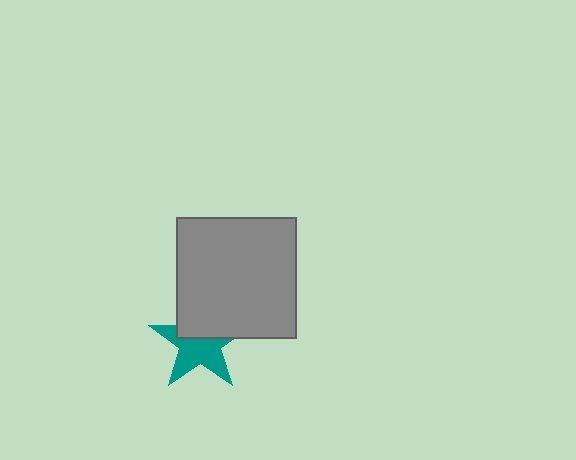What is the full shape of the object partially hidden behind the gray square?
The partially hidden object is a teal star.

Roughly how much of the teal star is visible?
About half of it is visible (roughly 58%).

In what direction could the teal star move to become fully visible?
The teal star could move down. That would shift it out from behind the gray square entirely.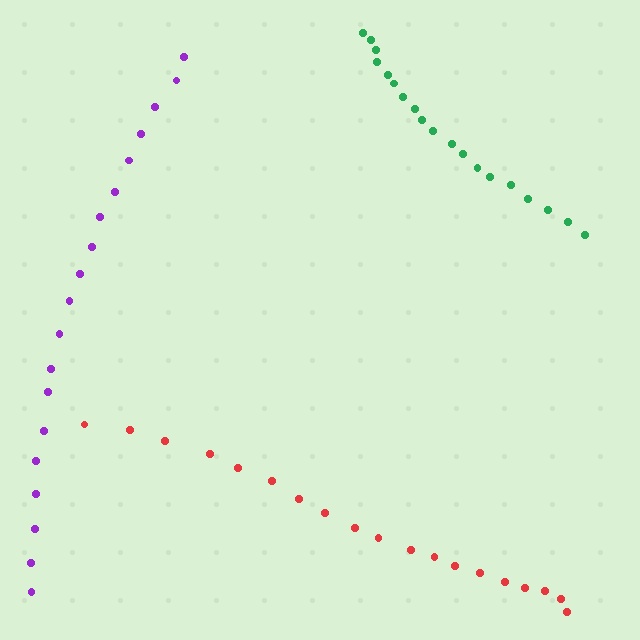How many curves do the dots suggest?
There are 3 distinct paths.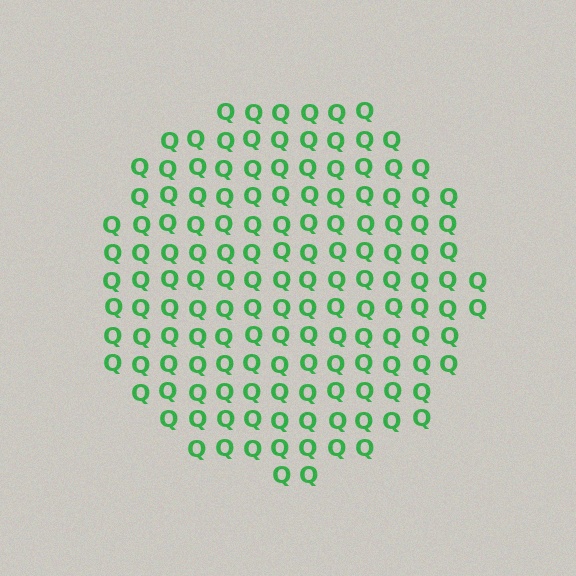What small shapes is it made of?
It is made of small letter Q's.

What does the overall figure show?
The overall figure shows a circle.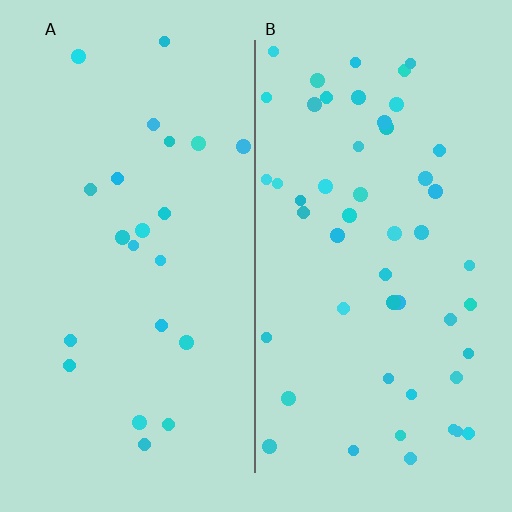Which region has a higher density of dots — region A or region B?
B (the right).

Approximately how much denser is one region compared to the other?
Approximately 2.3× — region B over region A.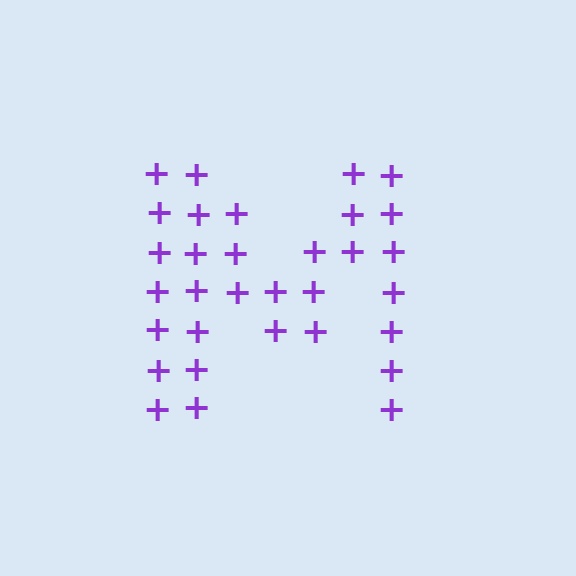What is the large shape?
The large shape is the letter M.